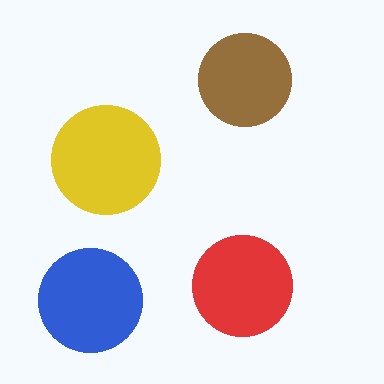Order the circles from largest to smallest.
the yellow one, the blue one, the red one, the brown one.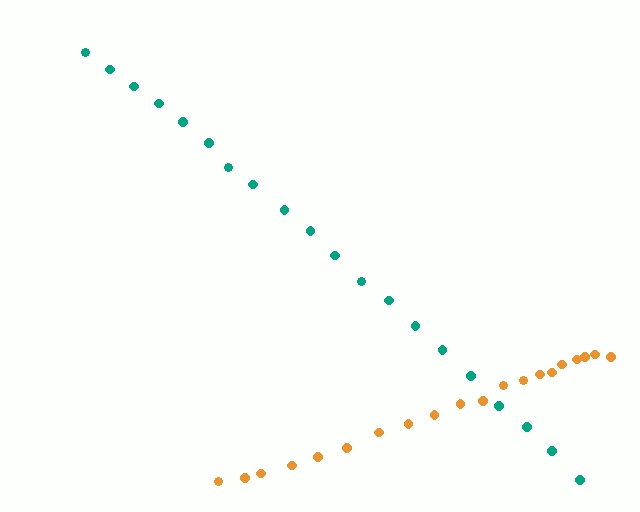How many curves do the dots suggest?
There are 2 distinct paths.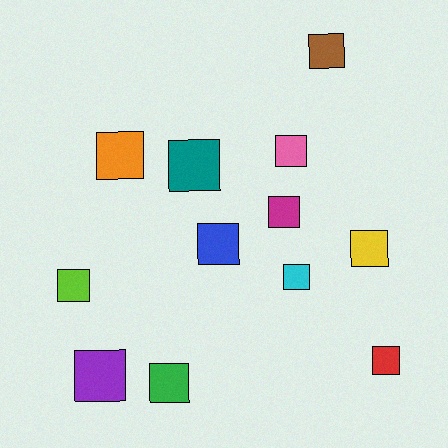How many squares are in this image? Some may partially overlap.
There are 12 squares.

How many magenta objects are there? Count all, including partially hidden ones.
There is 1 magenta object.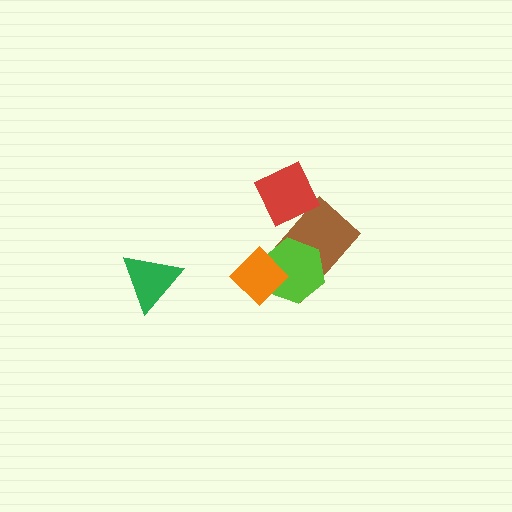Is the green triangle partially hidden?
No, no other shape covers it.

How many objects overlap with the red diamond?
1 object overlaps with the red diamond.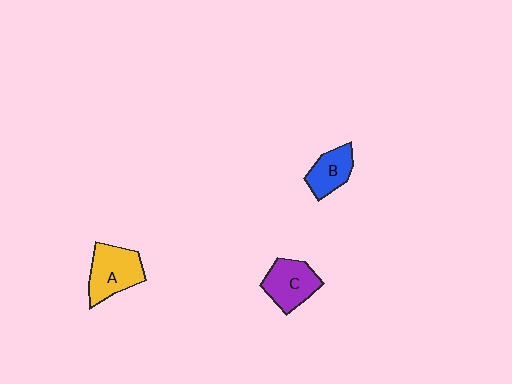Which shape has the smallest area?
Shape B (blue).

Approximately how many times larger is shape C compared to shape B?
Approximately 1.3 times.